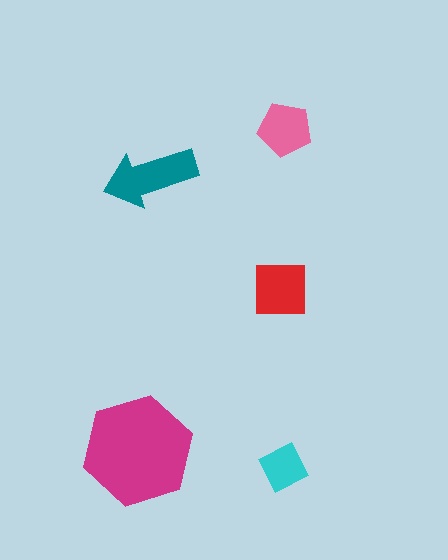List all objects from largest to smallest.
The magenta hexagon, the teal arrow, the red square, the pink pentagon, the cyan diamond.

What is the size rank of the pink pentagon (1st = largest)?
4th.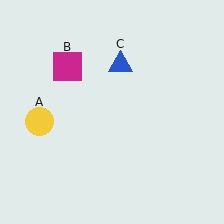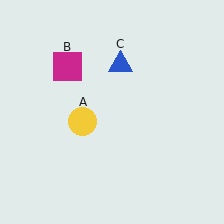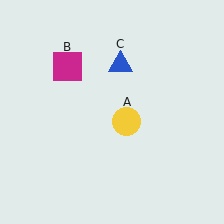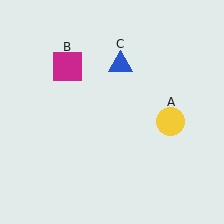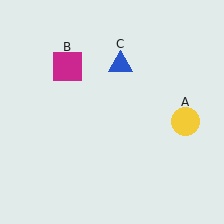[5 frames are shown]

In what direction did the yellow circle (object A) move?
The yellow circle (object A) moved right.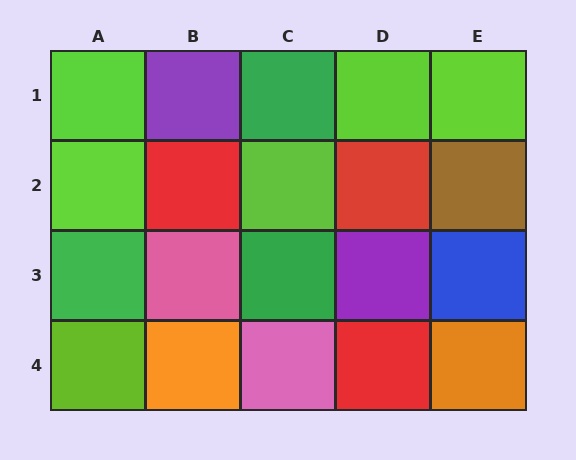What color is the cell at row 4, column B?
Orange.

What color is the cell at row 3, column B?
Pink.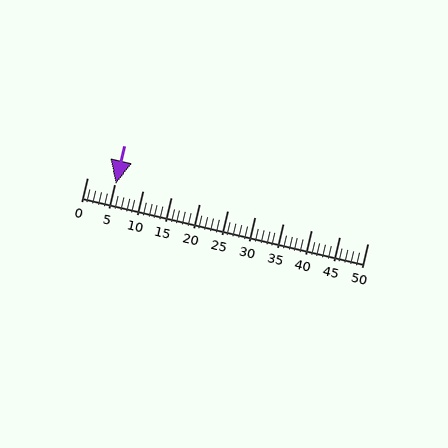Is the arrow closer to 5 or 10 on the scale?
The arrow is closer to 5.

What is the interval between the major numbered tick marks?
The major tick marks are spaced 5 units apart.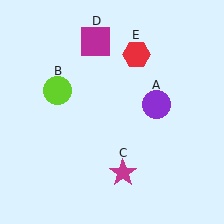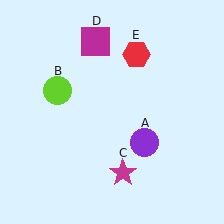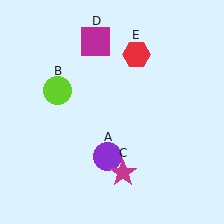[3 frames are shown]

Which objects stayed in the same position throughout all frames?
Lime circle (object B) and magenta star (object C) and magenta square (object D) and red hexagon (object E) remained stationary.